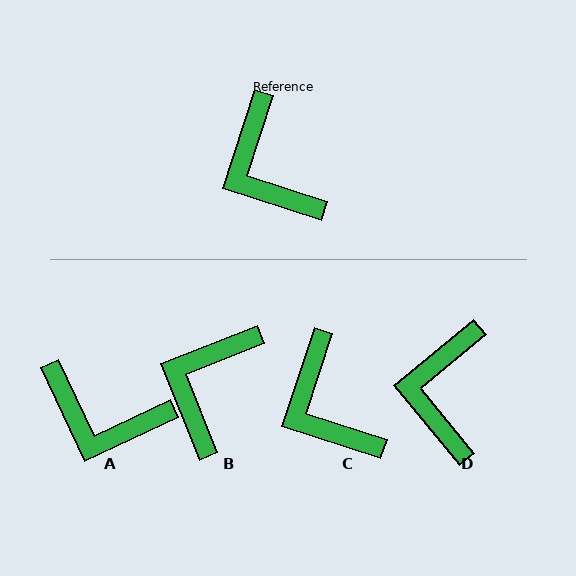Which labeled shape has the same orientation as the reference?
C.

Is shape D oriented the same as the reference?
No, it is off by about 33 degrees.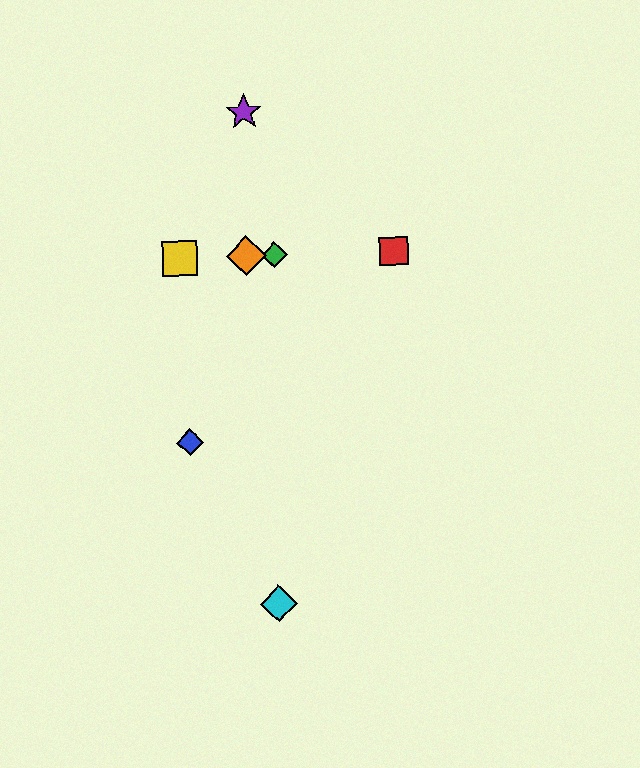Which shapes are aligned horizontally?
The red square, the green diamond, the yellow square, the orange diamond are aligned horizontally.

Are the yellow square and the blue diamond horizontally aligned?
No, the yellow square is at y≈258 and the blue diamond is at y≈442.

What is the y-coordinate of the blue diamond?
The blue diamond is at y≈442.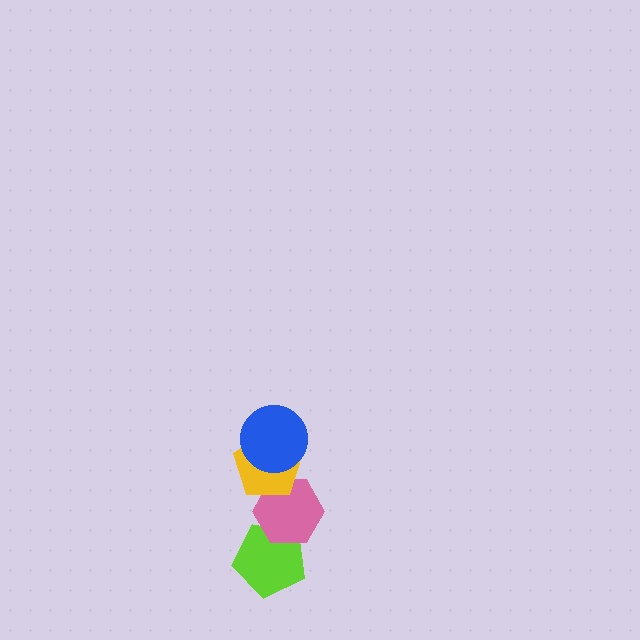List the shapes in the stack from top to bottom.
From top to bottom: the blue circle, the yellow pentagon, the pink hexagon, the lime pentagon.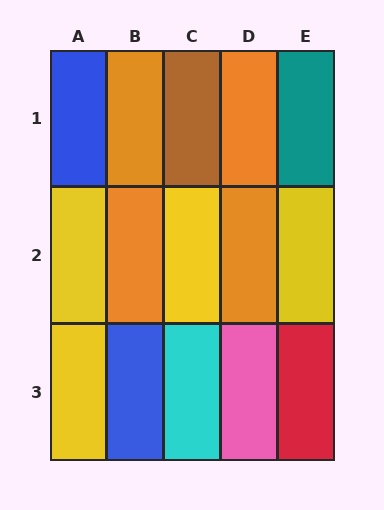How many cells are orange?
4 cells are orange.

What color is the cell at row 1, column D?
Orange.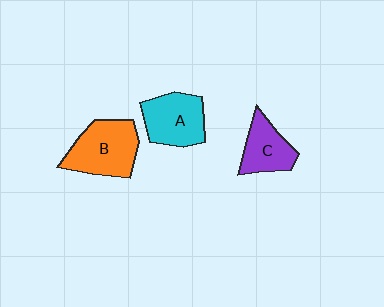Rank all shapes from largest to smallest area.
From largest to smallest: B (orange), A (cyan), C (purple).